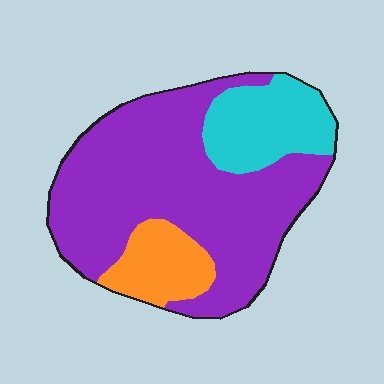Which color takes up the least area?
Orange, at roughly 15%.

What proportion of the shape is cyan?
Cyan takes up about one fifth (1/5) of the shape.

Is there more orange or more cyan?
Cyan.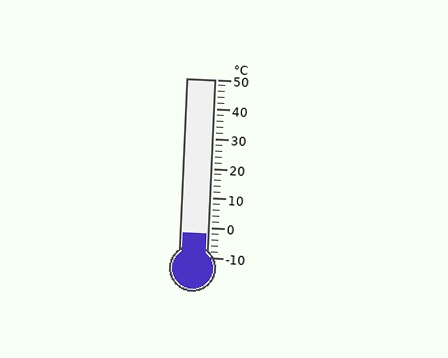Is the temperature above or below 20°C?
The temperature is below 20°C.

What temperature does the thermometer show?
The thermometer shows approximately -2°C.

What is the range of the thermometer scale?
The thermometer scale ranges from -10°C to 50°C.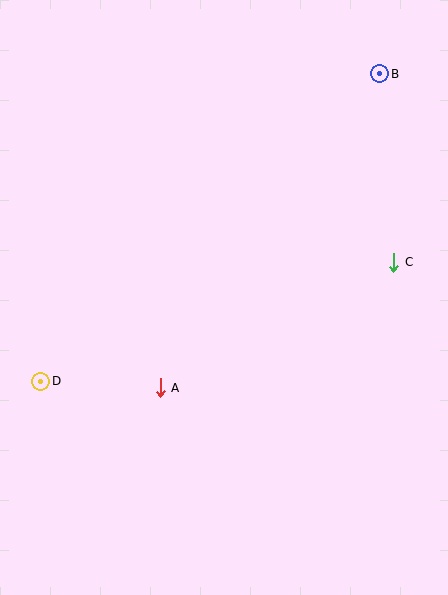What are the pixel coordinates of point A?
Point A is at (160, 388).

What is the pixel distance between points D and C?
The distance between D and C is 373 pixels.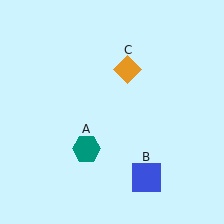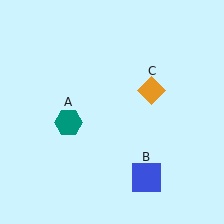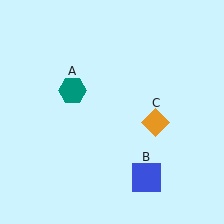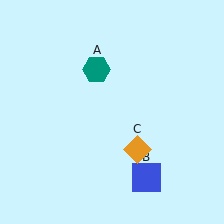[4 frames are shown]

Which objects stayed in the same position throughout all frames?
Blue square (object B) remained stationary.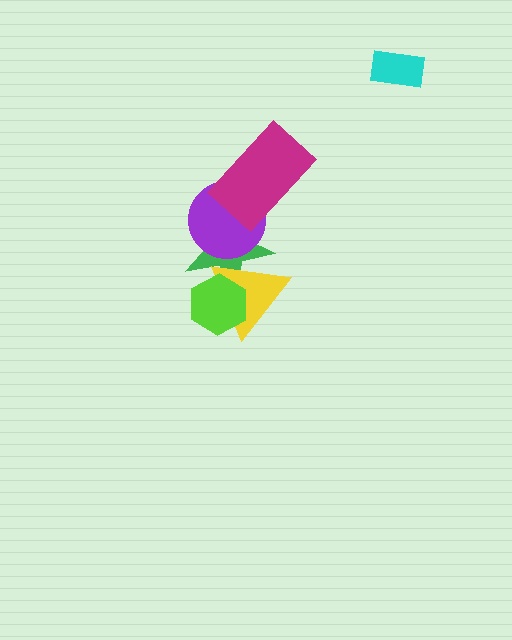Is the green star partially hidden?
Yes, it is partially covered by another shape.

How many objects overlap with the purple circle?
2 objects overlap with the purple circle.